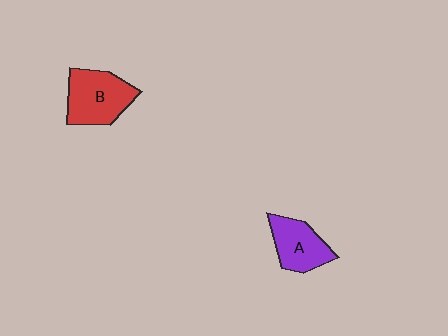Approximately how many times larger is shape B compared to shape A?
Approximately 1.3 times.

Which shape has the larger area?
Shape B (red).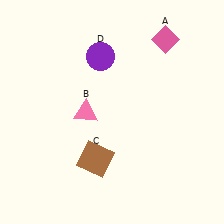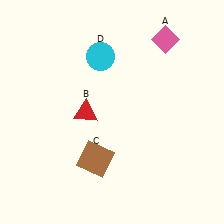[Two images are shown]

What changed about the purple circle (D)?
In Image 1, D is purple. In Image 2, it changed to cyan.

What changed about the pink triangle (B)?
In Image 1, B is pink. In Image 2, it changed to red.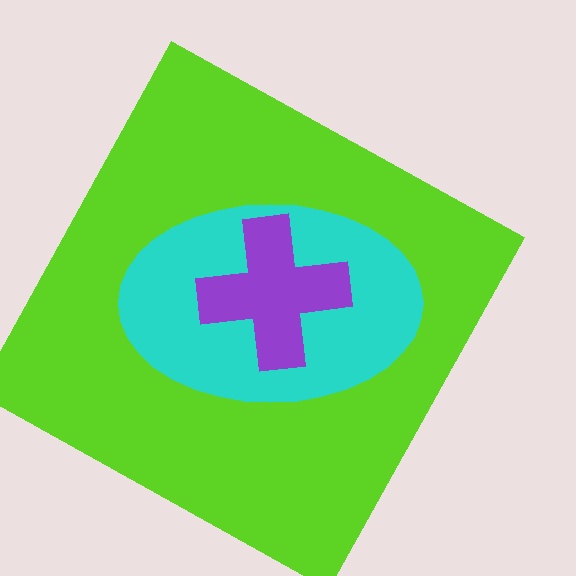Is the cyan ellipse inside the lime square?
Yes.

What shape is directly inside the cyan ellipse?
The purple cross.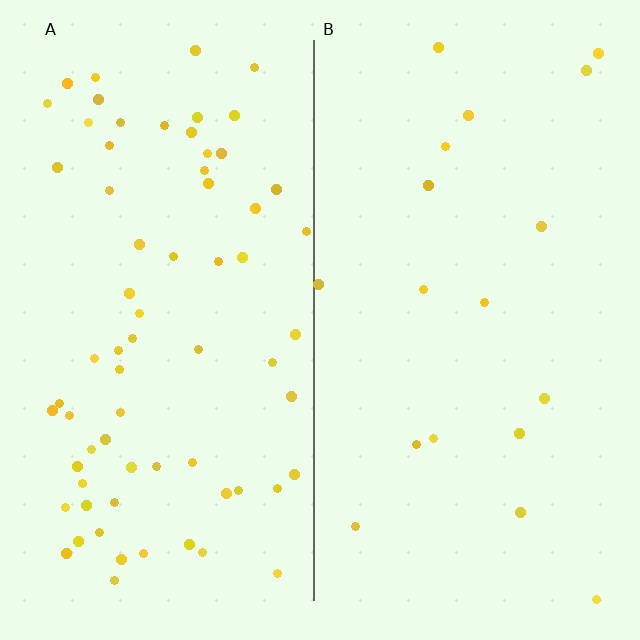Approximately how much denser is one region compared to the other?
Approximately 3.9× — region A over region B.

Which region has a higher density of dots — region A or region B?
A (the left).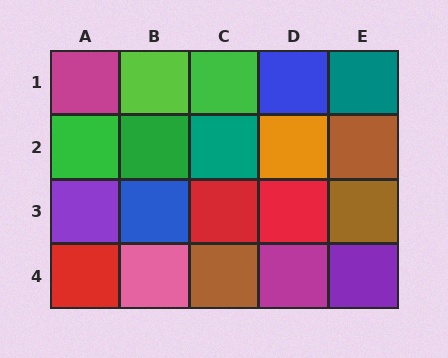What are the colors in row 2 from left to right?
Green, green, teal, orange, brown.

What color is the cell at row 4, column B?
Pink.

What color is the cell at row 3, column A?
Purple.